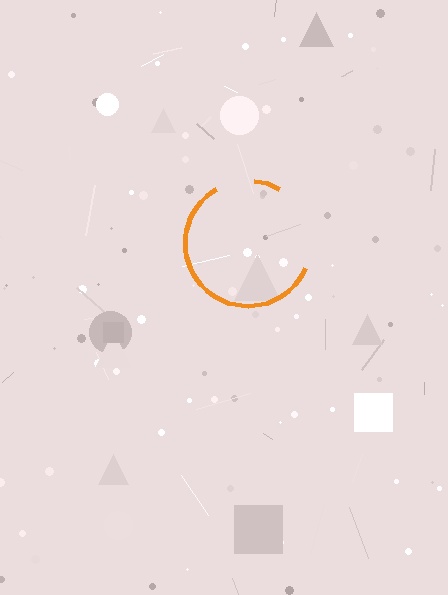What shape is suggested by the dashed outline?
The dashed outline suggests a circle.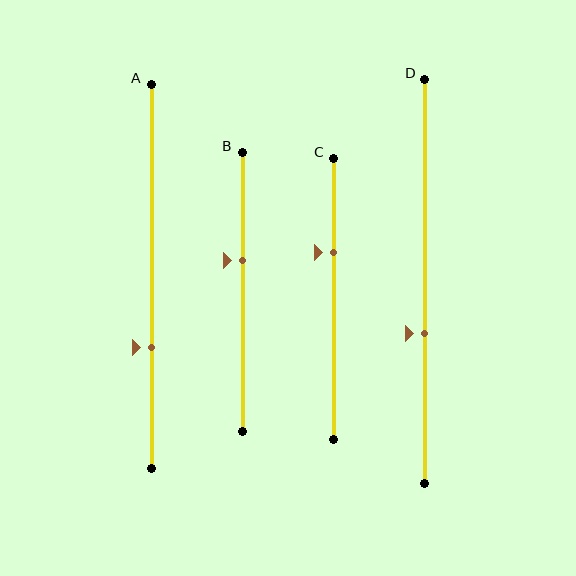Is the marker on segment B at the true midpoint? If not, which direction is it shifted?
No, the marker on segment B is shifted upward by about 11% of the segment length.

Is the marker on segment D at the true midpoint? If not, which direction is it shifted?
No, the marker on segment D is shifted downward by about 13% of the segment length.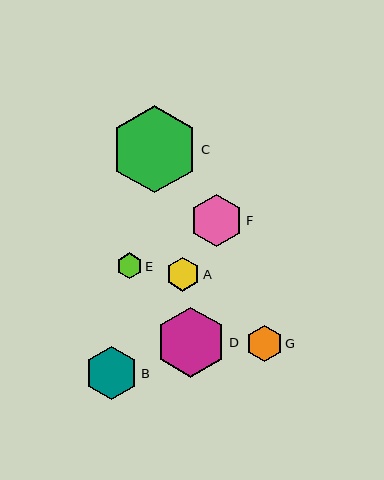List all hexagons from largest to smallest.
From largest to smallest: C, D, B, F, G, A, E.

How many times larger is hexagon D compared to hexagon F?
Hexagon D is approximately 1.3 times the size of hexagon F.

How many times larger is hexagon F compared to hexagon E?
Hexagon F is approximately 2.1 times the size of hexagon E.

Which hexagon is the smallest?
Hexagon E is the smallest with a size of approximately 25 pixels.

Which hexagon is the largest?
Hexagon C is the largest with a size of approximately 87 pixels.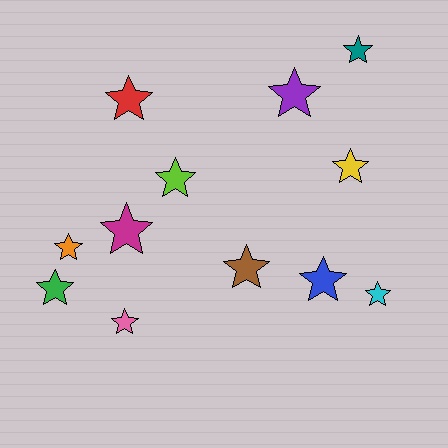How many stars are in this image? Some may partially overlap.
There are 12 stars.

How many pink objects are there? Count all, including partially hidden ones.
There is 1 pink object.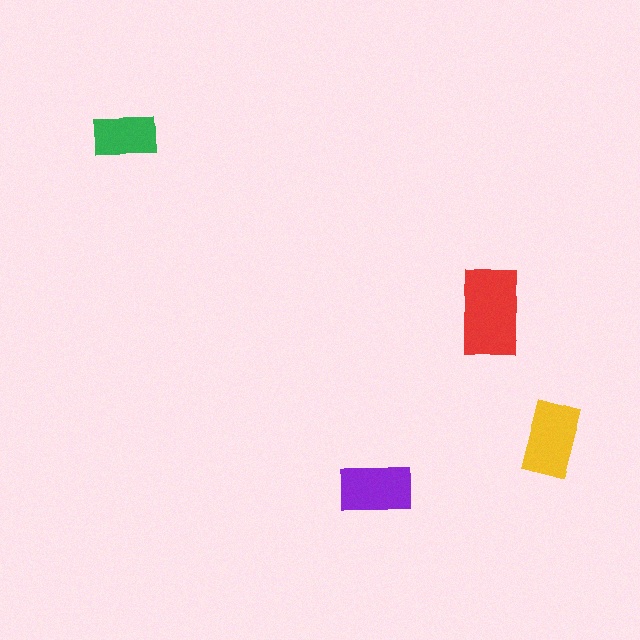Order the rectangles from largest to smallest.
the red one, the yellow one, the purple one, the green one.